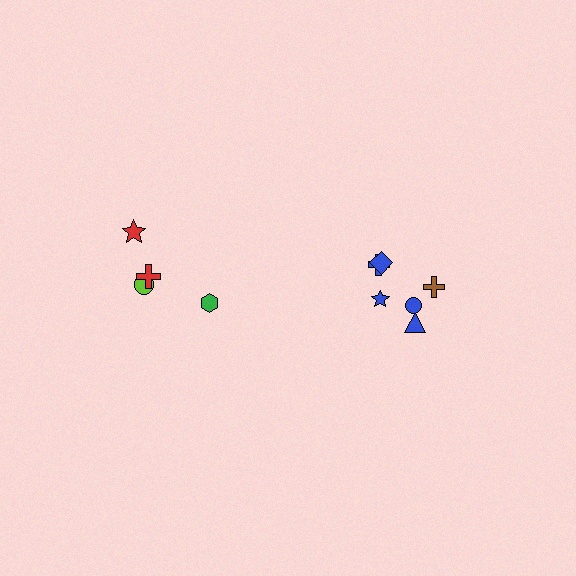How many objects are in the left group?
There are 4 objects.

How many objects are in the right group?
There are 6 objects.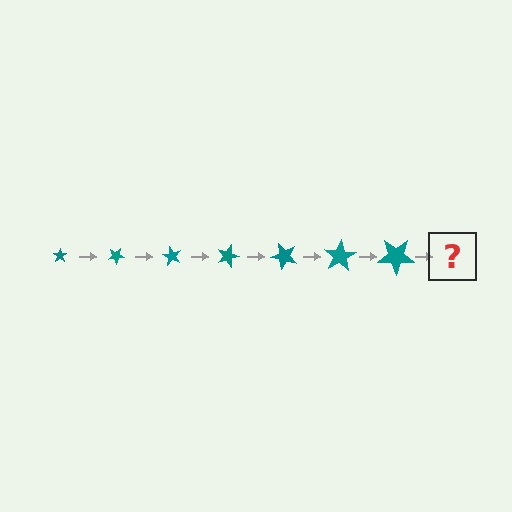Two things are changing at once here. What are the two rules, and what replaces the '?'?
The two rules are that the star grows larger each step and it rotates 30 degrees each step. The '?' should be a star, larger than the previous one and rotated 210 degrees from the start.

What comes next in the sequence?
The next element should be a star, larger than the previous one and rotated 210 degrees from the start.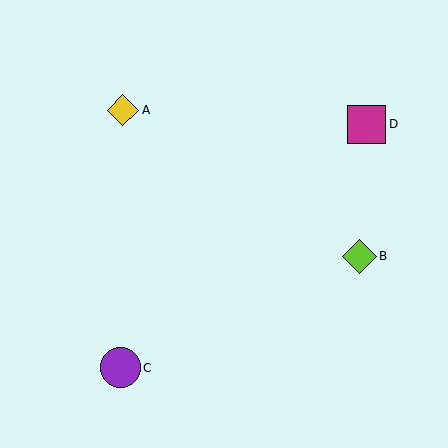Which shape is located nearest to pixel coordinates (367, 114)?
The magenta square (labeled D) at (367, 124) is nearest to that location.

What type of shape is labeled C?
Shape C is a purple circle.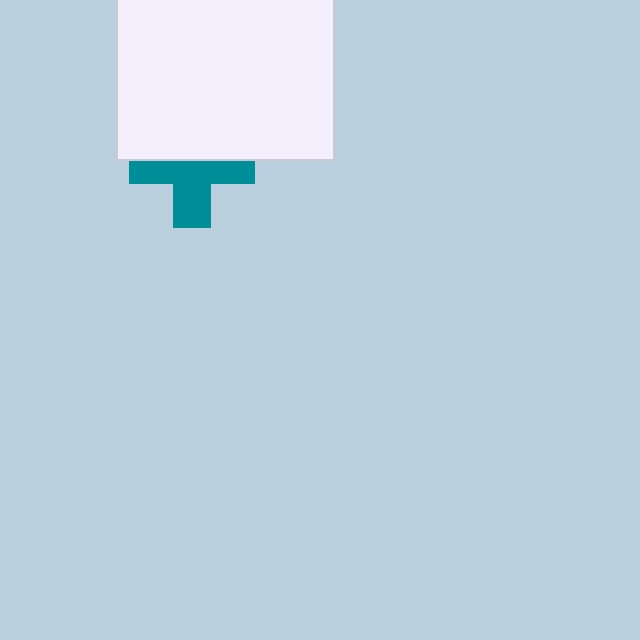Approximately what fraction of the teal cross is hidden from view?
Roughly 45% of the teal cross is hidden behind the white rectangle.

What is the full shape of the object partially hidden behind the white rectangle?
The partially hidden object is a teal cross.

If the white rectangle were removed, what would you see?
You would see the complete teal cross.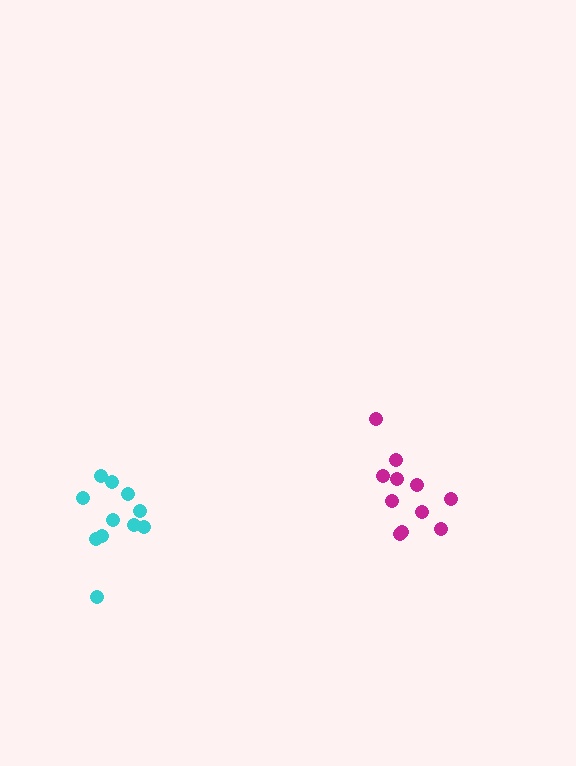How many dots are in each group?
Group 1: 11 dots, Group 2: 11 dots (22 total).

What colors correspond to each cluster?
The clusters are colored: cyan, magenta.